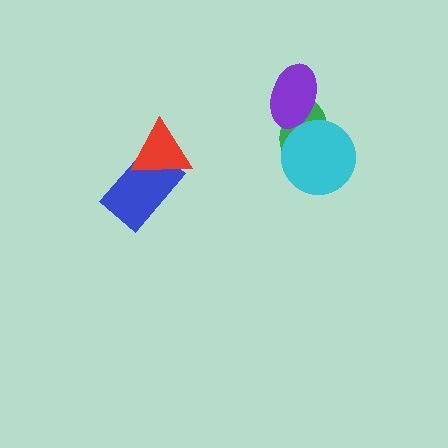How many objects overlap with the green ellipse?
2 objects overlap with the green ellipse.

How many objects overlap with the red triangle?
1 object overlaps with the red triangle.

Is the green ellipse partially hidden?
Yes, it is partially covered by another shape.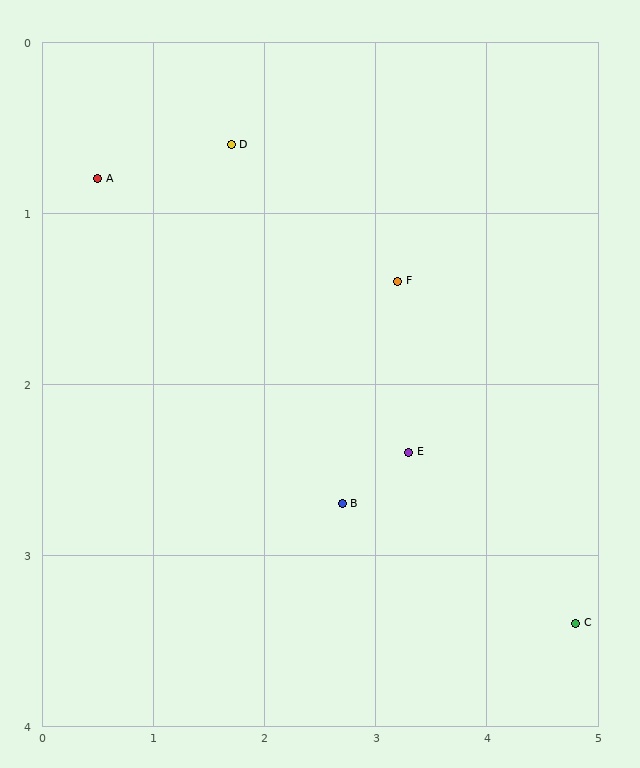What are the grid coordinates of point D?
Point D is at approximately (1.7, 0.6).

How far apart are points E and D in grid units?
Points E and D are about 2.4 grid units apart.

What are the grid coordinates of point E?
Point E is at approximately (3.3, 2.4).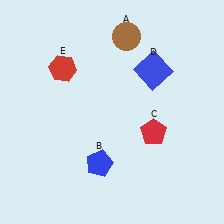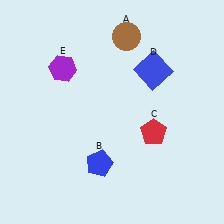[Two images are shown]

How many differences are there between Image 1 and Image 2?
There is 1 difference between the two images.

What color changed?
The hexagon (E) changed from red in Image 1 to purple in Image 2.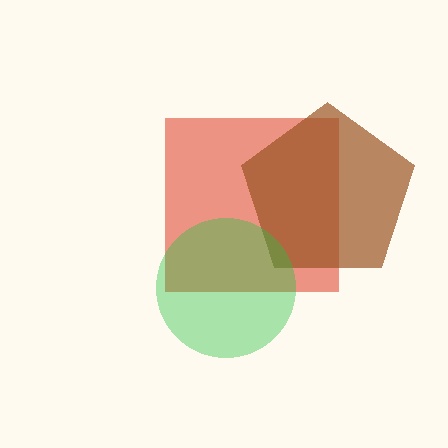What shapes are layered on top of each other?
The layered shapes are: a red square, a brown pentagon, a green circle.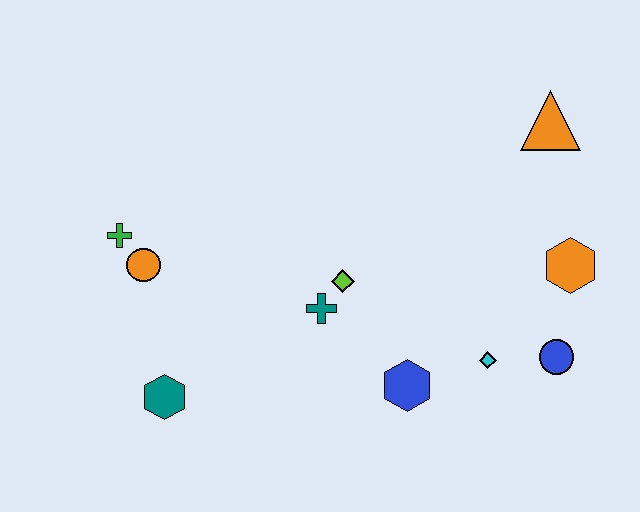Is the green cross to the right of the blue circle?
No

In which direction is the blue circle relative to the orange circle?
The blue circle is to the right of the orange circle.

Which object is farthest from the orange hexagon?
The green cross is farthest from the orange hexagon.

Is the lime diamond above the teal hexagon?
Yes